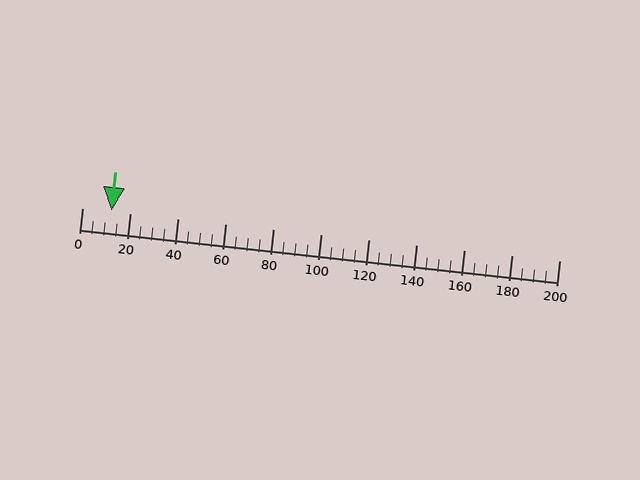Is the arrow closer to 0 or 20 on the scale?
The arrow is closer to 20.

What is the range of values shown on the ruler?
The ruler shows values from 0 to 200.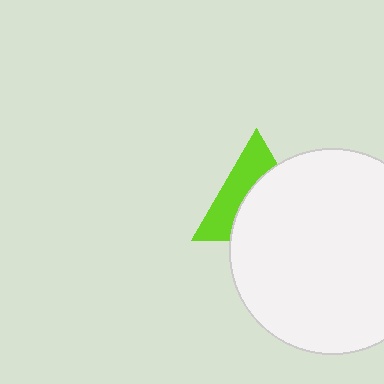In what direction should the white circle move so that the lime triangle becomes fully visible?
The white circle should move toward the lower-right. That is the shortest direction to clear the overlap and leave the lime triangle fully visible.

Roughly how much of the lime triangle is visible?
A small part of it is visible (roughly 43%).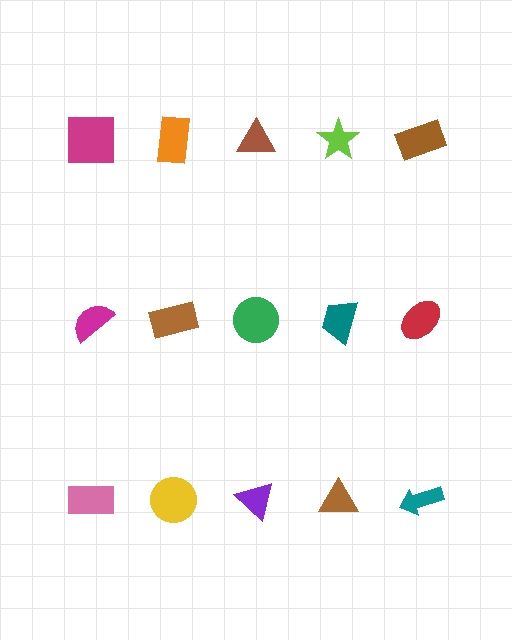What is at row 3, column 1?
A pink rectangle.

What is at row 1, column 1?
A magenta square.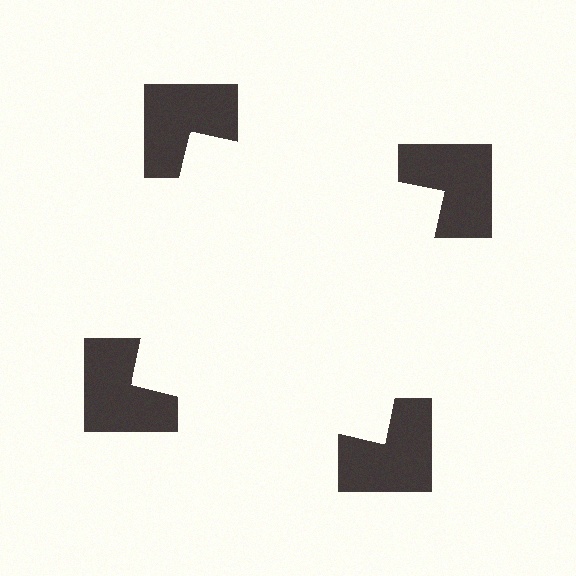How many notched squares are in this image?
There are 4 — one at each vertex of the illusory square.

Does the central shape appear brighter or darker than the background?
It typically appears slightly brighter than the background, even though no actual brightness change is drawn.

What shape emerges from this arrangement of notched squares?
An illusory square — its edges are inferred from the aligned wedge cuts in the notched squares, not physically drawn.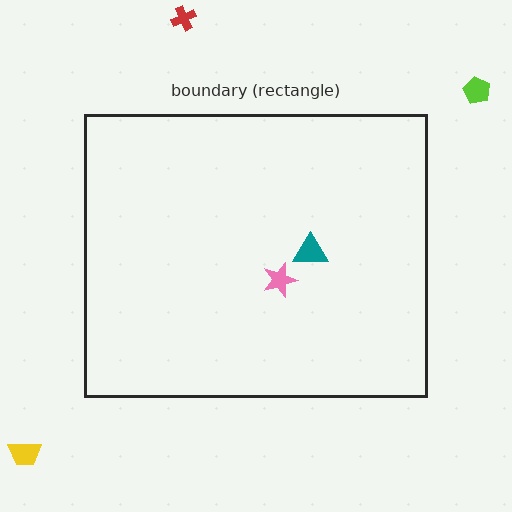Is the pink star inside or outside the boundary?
Inside.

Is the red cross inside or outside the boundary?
Outside.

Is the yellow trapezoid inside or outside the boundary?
Outside.